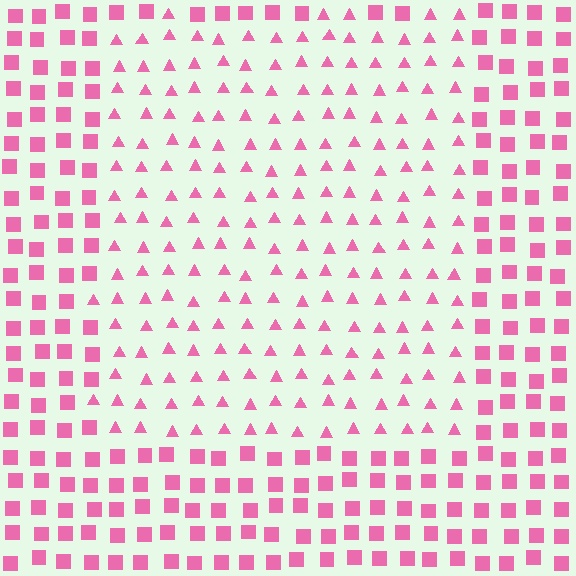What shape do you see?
I see a rectangle.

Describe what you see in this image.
The image is filled with small pink elements arranged in a uniform grid. A rectangle-shaped region contains triangles, while the surrounding area contains squares. The boundary is defined purely by the change in element shape.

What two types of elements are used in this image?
The image uses triangles inside the rectangle region and squares outside it.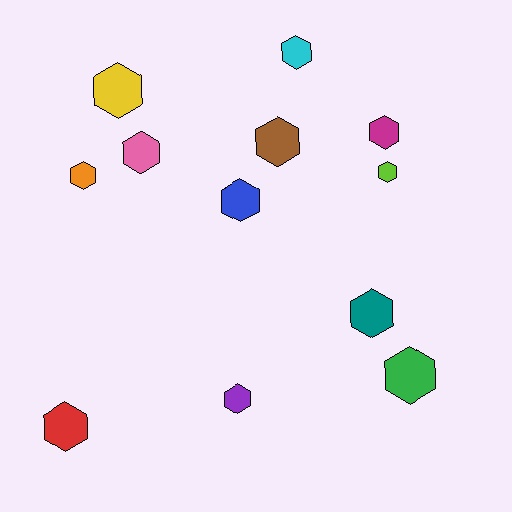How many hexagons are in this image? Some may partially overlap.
There are 12 hexagons.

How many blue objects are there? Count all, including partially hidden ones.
There is 1 blue object.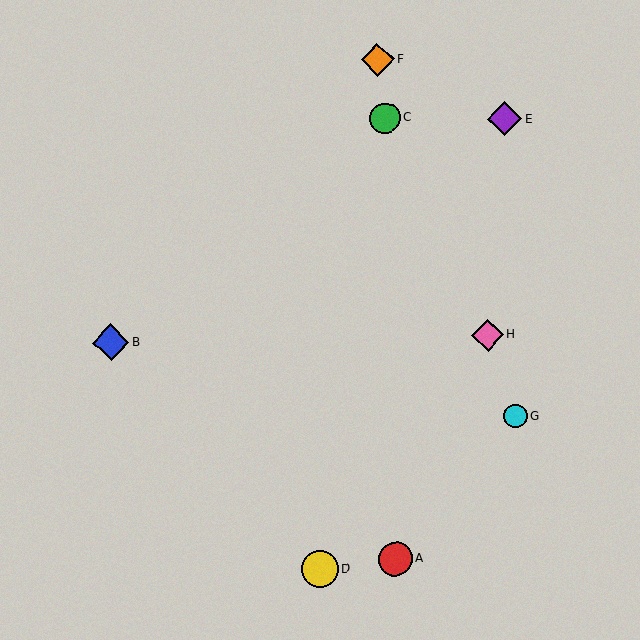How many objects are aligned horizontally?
2 objects (B, H) are aligned horizontally.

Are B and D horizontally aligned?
No, B is at y≈342 and D is at y≈569.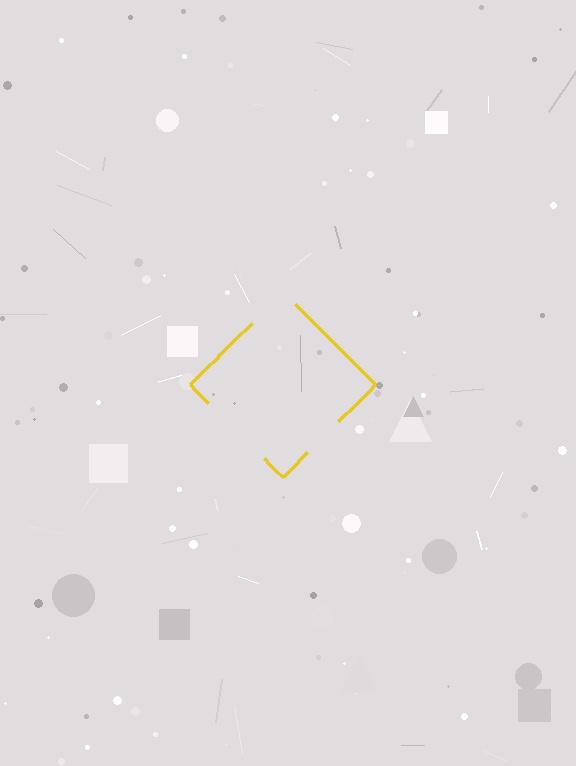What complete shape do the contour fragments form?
The contour fragments form a diamond.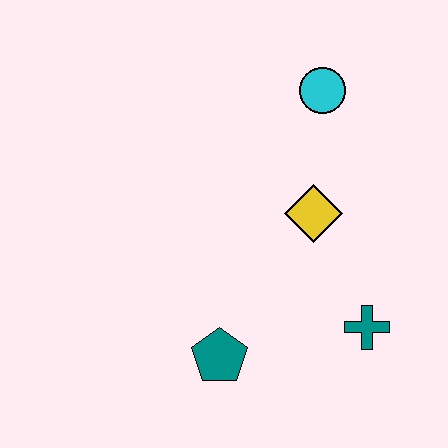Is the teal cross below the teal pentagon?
No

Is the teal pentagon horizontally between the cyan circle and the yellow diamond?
No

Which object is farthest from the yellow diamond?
The teal pentagon is farthest from the yellow diamond.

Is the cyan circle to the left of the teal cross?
Yes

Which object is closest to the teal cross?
The yellow diamond is closest to the teal cross.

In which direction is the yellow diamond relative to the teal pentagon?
The yellow diamond is above the teal pentagon.